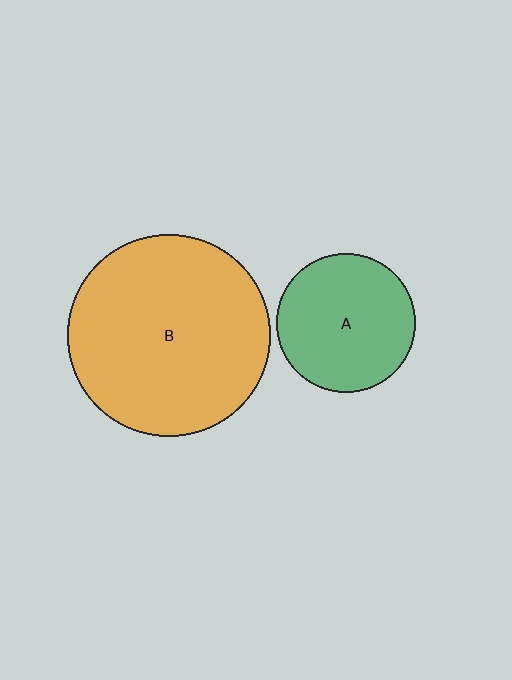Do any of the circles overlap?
No, none of the circles overlap.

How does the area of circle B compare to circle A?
Approximately 2.1 times.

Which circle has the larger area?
Circle B (orange).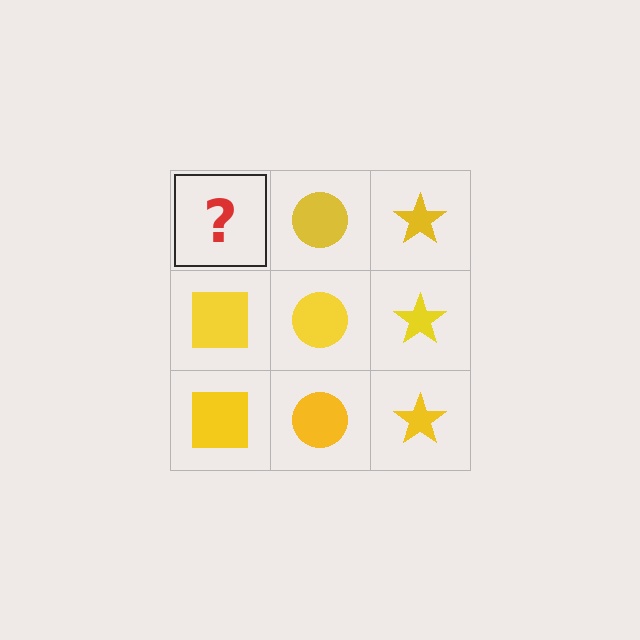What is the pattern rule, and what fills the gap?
The rule is that each column has a consistent shape. The gap should be filled with a yellow square.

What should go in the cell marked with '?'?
The missing cell should contain a yellow square.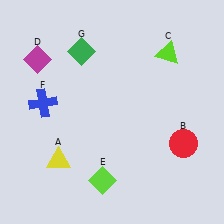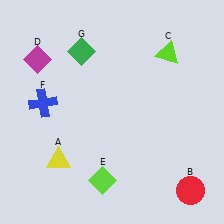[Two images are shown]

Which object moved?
The red circle (B) moved down.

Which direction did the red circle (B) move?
The red circle (B) moved down.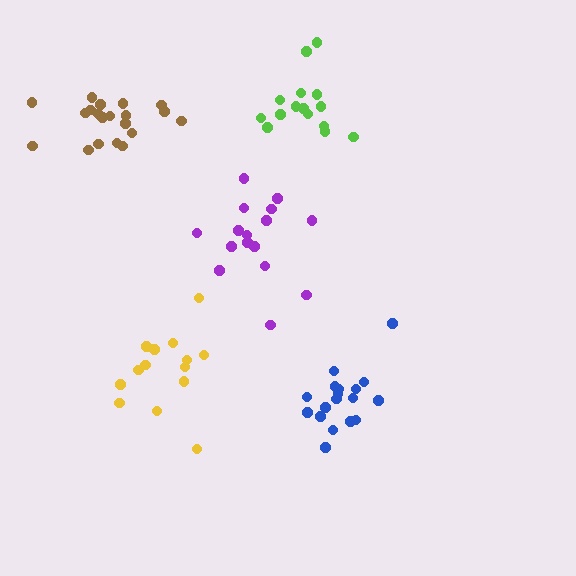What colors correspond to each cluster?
The clusters are colored: blue, yellow, brown, lime, purple.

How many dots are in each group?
Group 1: 18 dots, Group 2: 14 dots, Group 3: 20 dots, Group 4: 15 dots, Group 5: 16 dots (83 total).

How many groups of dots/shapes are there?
There are 5 groups.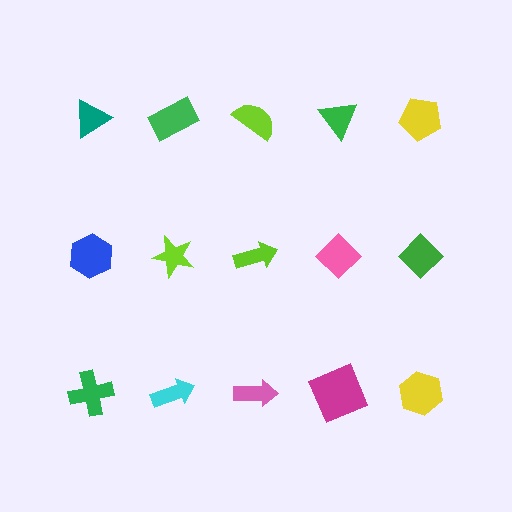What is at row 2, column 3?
A lime arrow.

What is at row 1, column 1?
A teal triangle.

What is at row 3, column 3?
A pink arrow.